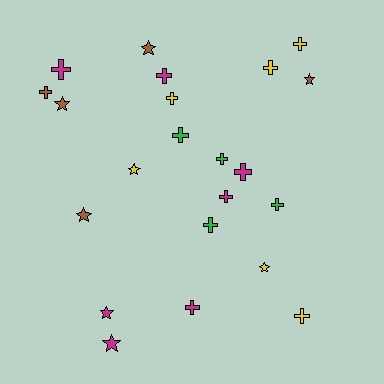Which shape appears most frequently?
Cross, with 14 objects.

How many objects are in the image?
There are 22 objects.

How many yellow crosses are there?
There are 4 yellow crosses.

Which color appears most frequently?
Magenta, with 7 objects.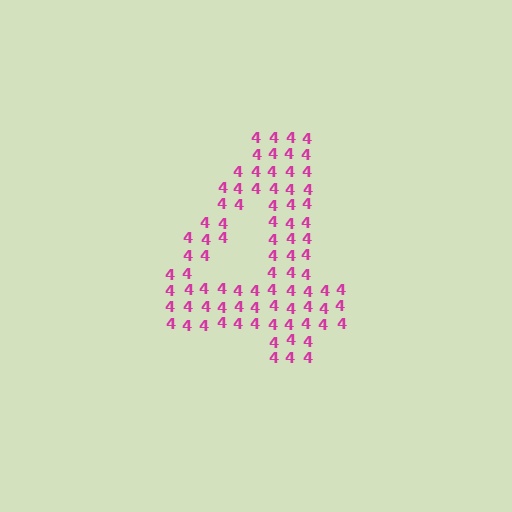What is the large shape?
The large shape is the digit 4.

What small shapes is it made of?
It is made of small digit 4's.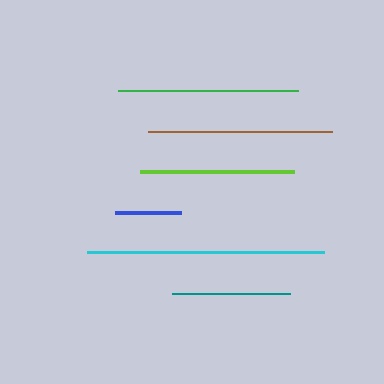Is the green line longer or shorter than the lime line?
The green line is longer than the lime line.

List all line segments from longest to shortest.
From longest to shortest: cyan, brown, green, lime, teal, blue.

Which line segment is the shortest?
The blue line is the shortest at approximately 66 pixels.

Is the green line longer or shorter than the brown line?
The brown line is longer than the green line.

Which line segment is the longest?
The cyan line is the longest at approximately 237 pixels.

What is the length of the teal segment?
The teal segment is approximately 118 pixels long.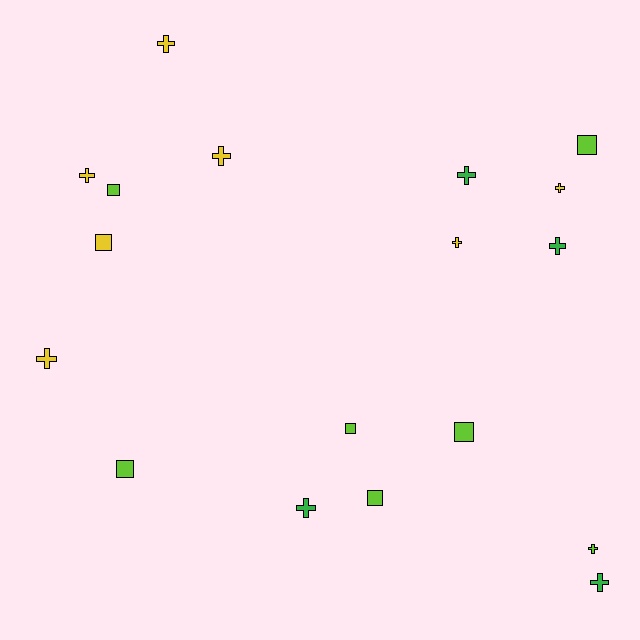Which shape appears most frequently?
Cross, with 11 objects.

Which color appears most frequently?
Lime, with 7 objects.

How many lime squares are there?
There are 6 lime squares.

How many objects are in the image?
There are 18 objects.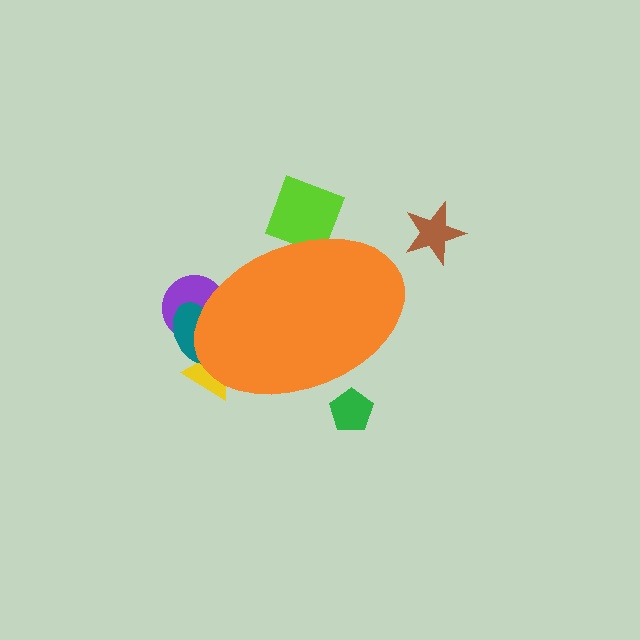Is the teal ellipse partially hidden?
Yes, the teal ellipse is partially hidden behind the orange ellipse.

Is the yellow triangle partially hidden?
Yes, the yellow triangle is partially hidden behind the orange ellipse.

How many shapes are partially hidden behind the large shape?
5 shapes are partially hidden.